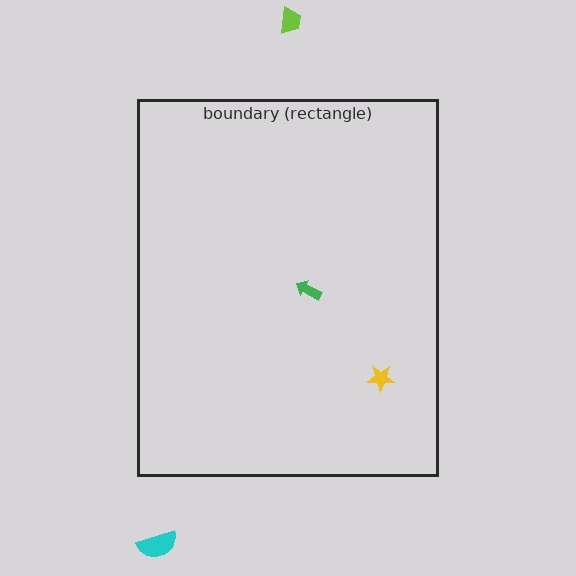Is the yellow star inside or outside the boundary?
Inside.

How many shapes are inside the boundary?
2 inside, 2 outside.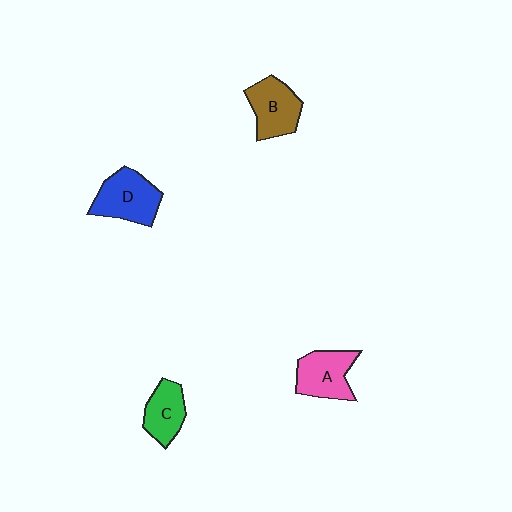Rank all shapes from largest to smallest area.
From largest to smallest: D (blue), A (pink), B (brown), C (green).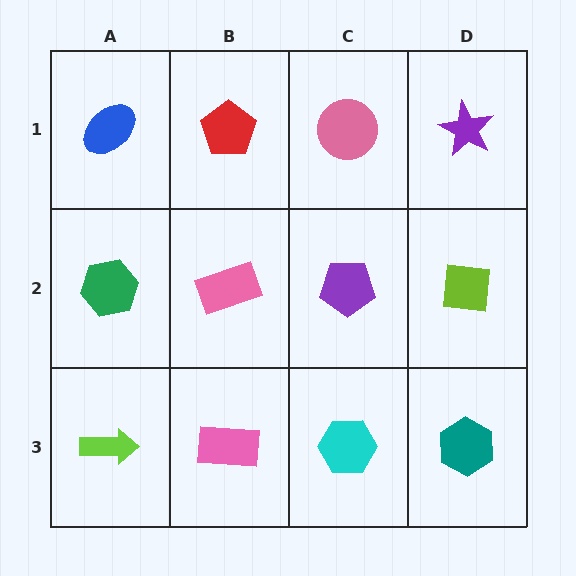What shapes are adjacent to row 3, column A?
A green hexagon (row 2, column A), a pink rectangle (row 3, column B).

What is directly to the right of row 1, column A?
A red pentagon.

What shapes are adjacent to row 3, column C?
A purple pentagon (row 2, column C), a pink rectangle (row 3, column B), a teal hexagon (row 3, column D).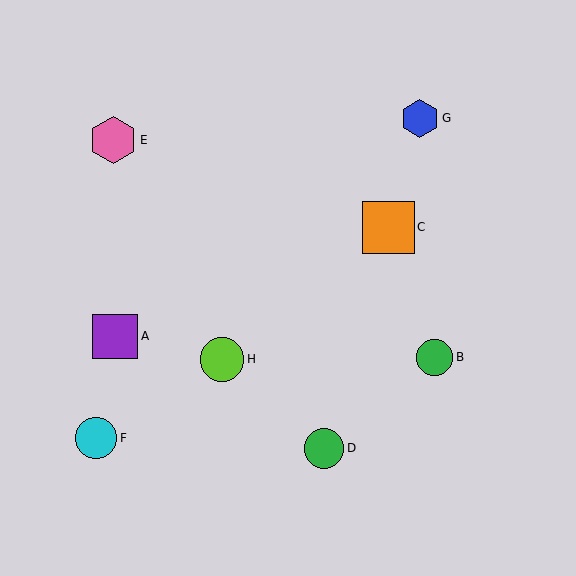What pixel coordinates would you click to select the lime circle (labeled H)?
Click at (222, 359) to select the lime circle H.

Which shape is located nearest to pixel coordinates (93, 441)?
The cyan circle (labeled F) at (96, 438) is nearest to that location.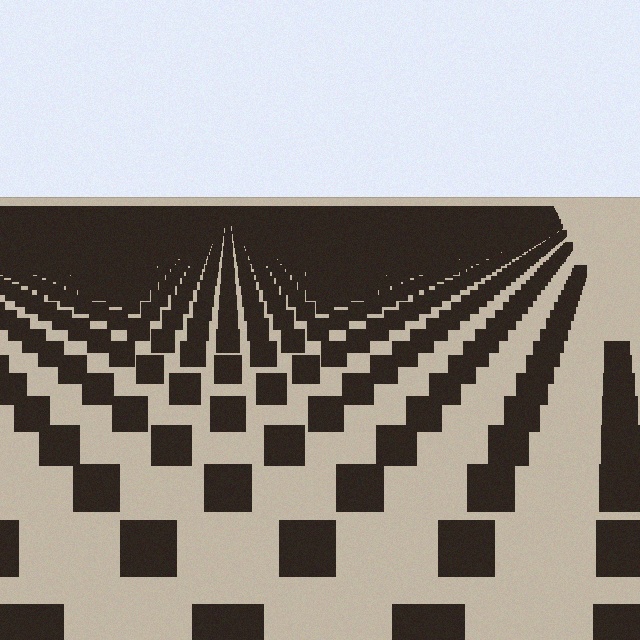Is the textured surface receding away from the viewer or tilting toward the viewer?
The surface is receding away from the viewer. Texture elements get smaller and denser toward the top.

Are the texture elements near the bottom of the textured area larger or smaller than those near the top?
Larger. Near the bottom, elements are closer to the viewer and appear at a bigger on-screen size.